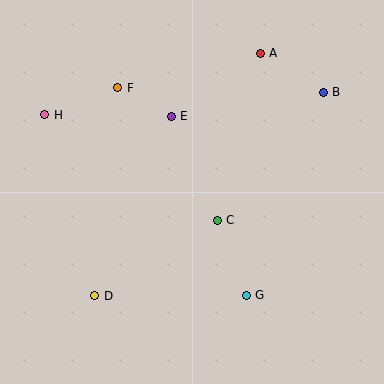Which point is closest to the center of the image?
Point C at (217, 220) is closest to the center.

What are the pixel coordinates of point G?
Point G is at (246, 295).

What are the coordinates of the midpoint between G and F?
The midpoint between G and F is at (182, 191).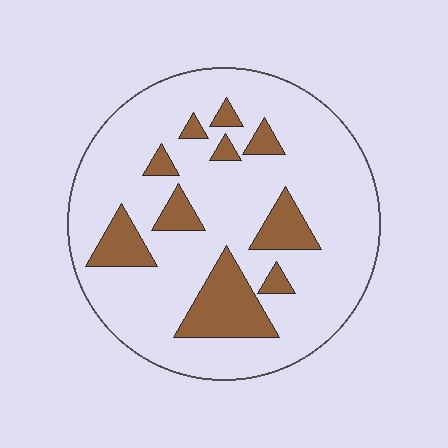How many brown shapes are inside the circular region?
10.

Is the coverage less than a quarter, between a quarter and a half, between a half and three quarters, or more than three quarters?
Less than a quarter.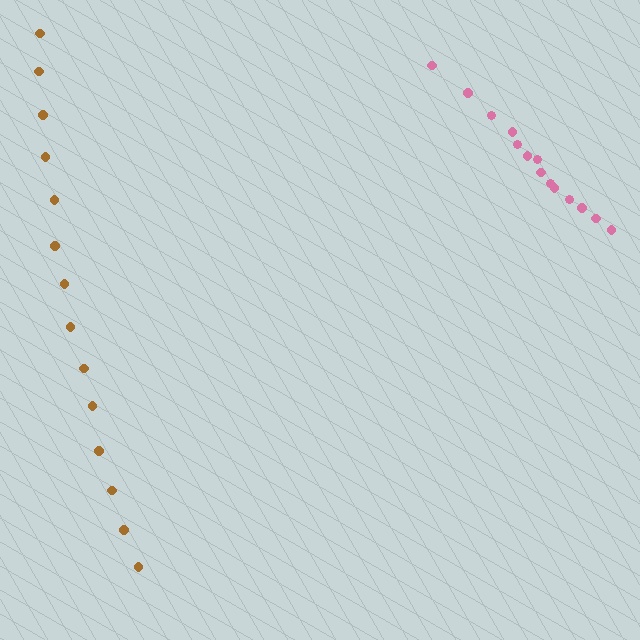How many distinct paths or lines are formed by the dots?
There are 2 distinct paths.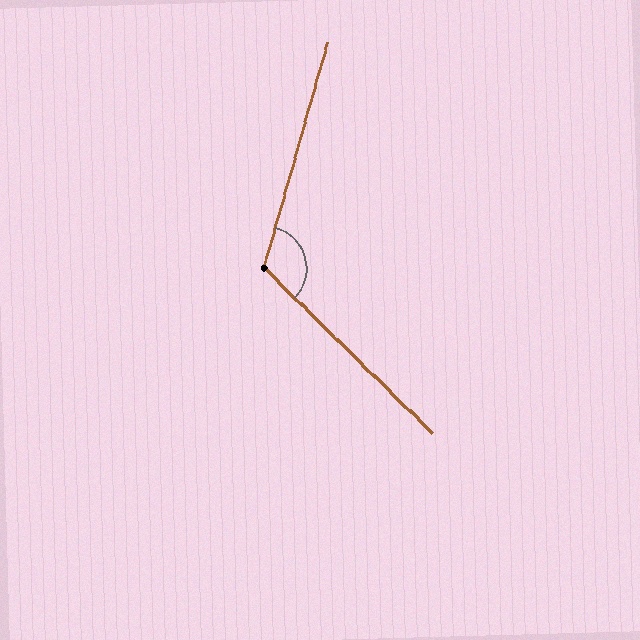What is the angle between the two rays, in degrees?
Approximately 119 degrees.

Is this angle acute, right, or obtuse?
It is obtuse.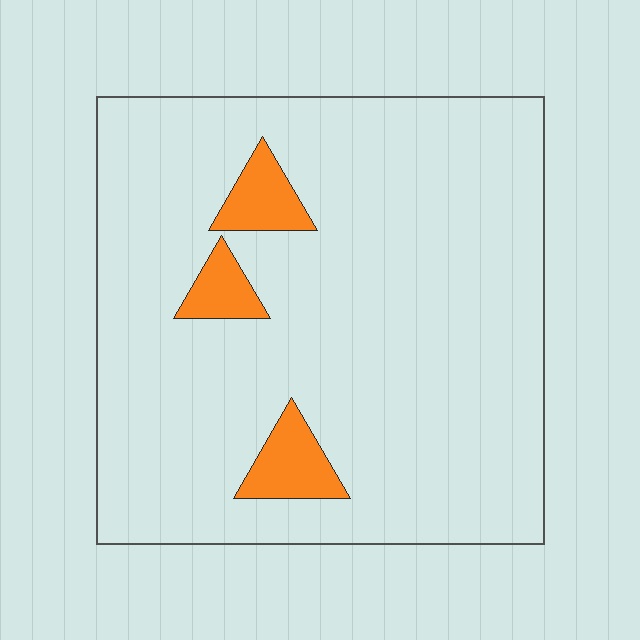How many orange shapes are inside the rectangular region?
3.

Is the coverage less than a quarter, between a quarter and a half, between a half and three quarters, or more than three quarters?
Less than a quarter.